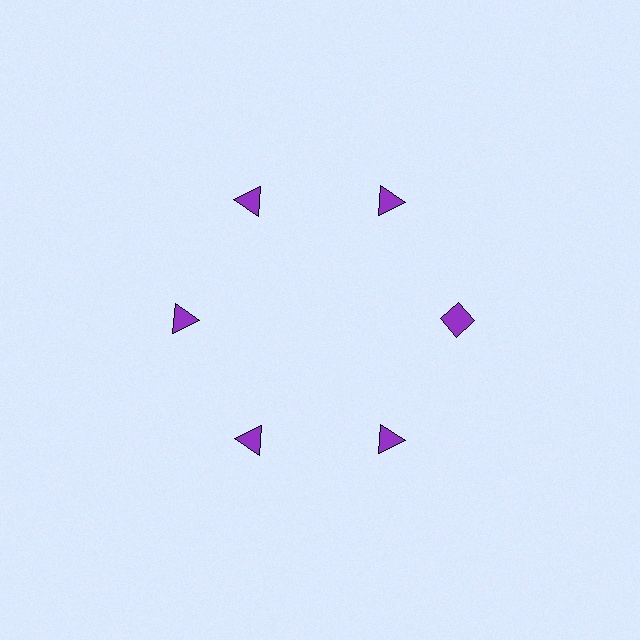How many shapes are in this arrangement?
There are 6 shapes arranged in a ring pattern.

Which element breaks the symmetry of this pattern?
The purple diamond at roughly the 3 o'clock position breaks the symmetry. All other shapes are purple triangles.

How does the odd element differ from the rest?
It has a different shape: diamond instead of triangle.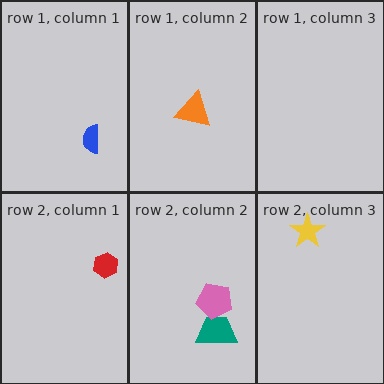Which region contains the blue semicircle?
The row 1, column 1 region.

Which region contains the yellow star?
The row 2, column 3 region.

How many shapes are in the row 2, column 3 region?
1.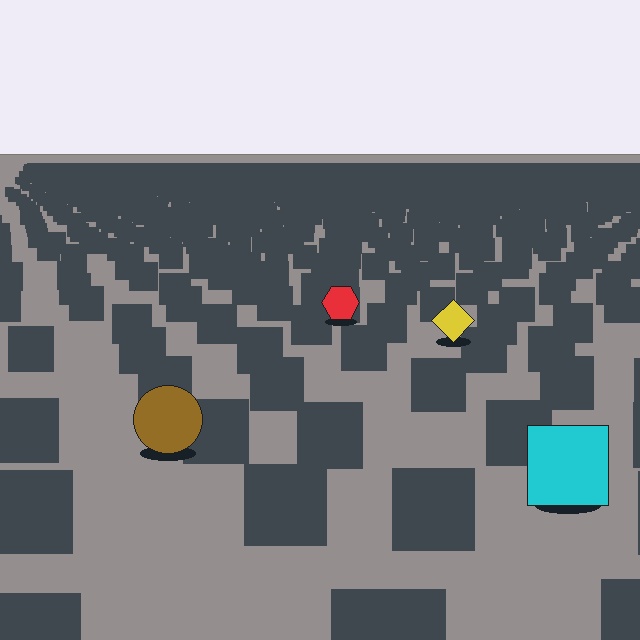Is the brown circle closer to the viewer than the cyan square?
No. The cyan square is closer — you can tell from the texture gradient: the ground texture is coarser near it.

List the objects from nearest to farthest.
From nearest to farthest: the cyan square, the brown circle, the yellow diamond, the red hexagon.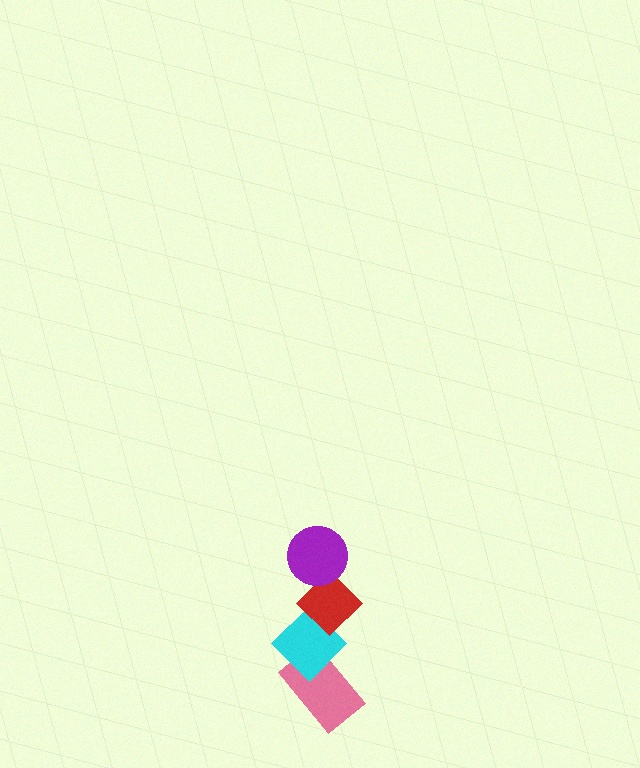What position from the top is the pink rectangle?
The pink rectangle is 4th from the top.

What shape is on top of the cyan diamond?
The red diamond is on top of the cyan diamond.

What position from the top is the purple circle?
The purple circle is 1st from the top.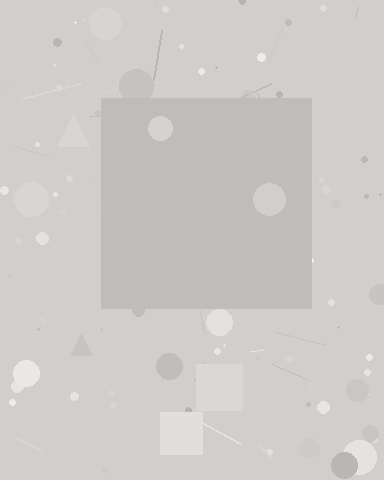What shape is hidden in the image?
A square is hidden in the image.